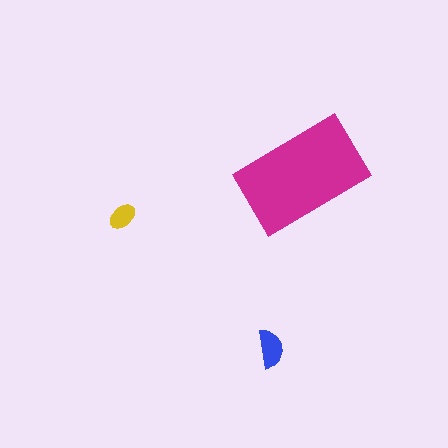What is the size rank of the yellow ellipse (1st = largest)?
3rd.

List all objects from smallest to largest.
The yellow ellipse, the blue semicircle, the magenta rectangle.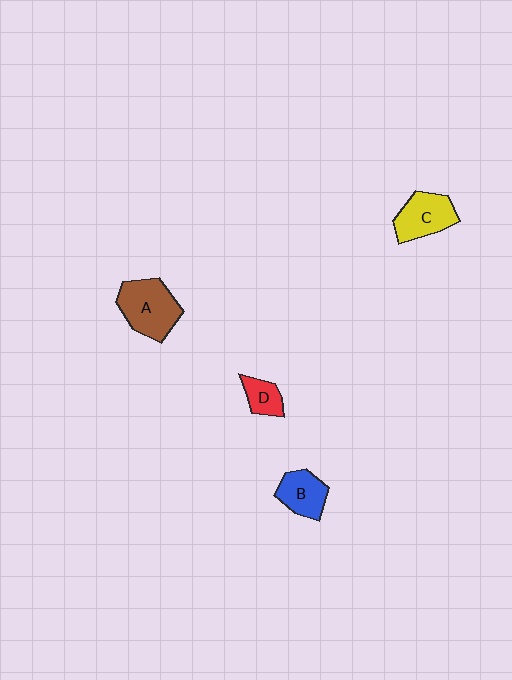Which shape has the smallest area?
Shape D (red).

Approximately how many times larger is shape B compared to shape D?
Approximately 1.5 times.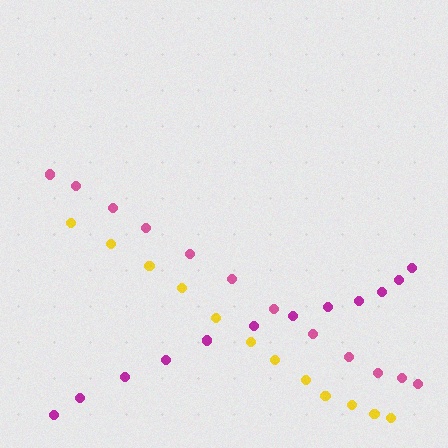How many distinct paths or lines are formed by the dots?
There are 3 distinct paths.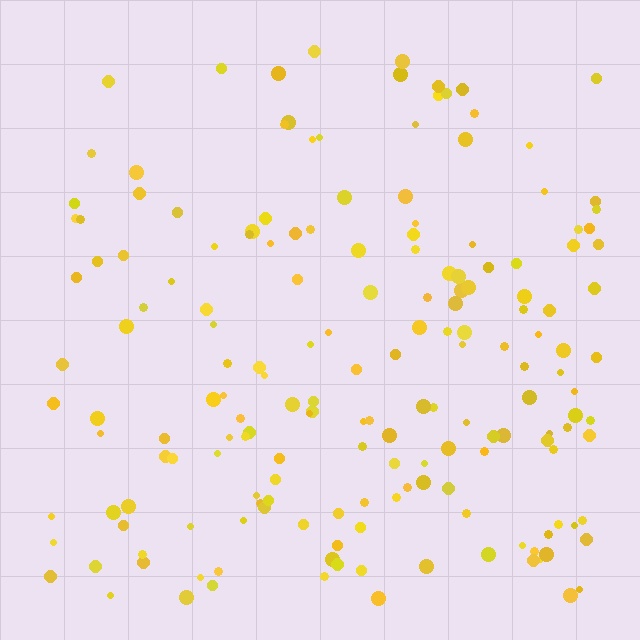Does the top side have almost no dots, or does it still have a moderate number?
Still a moderate number, just noticeably fewer than the bottom.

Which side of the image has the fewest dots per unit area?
The top.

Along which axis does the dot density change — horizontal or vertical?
Vertical.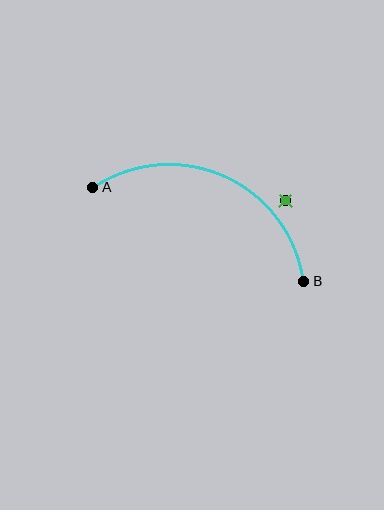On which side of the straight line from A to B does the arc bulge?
The arc bulges above the straight line connecting A and B.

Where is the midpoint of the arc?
The arc midpoint is the point on the curve farthest from the straight line joining A and B. It sits above that line.